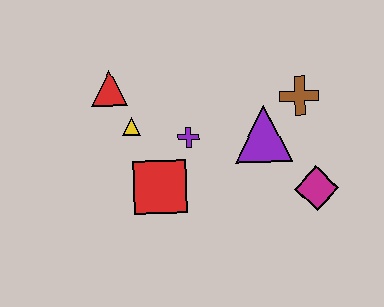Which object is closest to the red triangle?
The yellow triangle is closest to the red triangle.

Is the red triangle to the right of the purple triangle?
No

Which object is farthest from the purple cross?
The magenta diamond is farthest from the purple cross.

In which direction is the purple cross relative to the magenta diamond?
The purple cross is to the left of the magenta diamond.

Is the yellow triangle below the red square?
No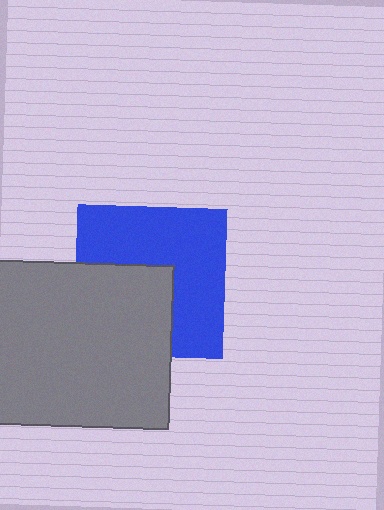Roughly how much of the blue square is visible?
About half of it is visible (roughly 59%).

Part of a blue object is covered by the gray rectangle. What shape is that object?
It is a square.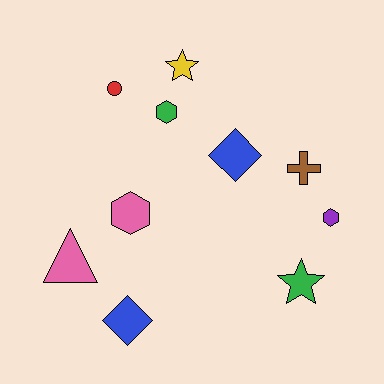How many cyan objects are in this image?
There are no cyan objects.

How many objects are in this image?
There are 10 objects.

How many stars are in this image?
There are 2 stars.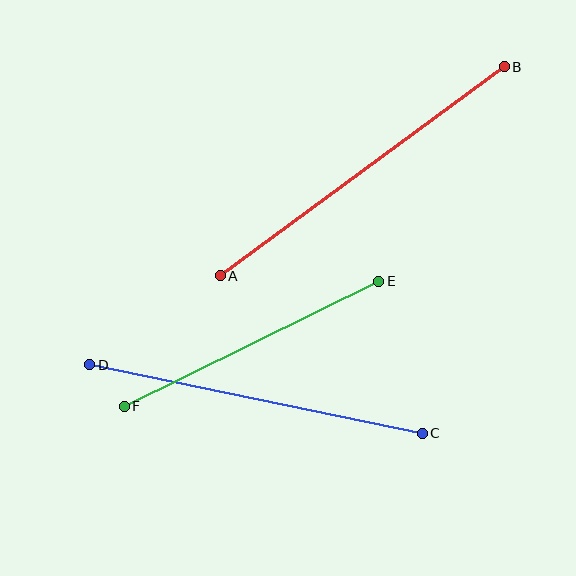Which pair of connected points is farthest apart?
Points A and B are farthest apart.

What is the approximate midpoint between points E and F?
The midpoint is at approximately (252, 344) pixels.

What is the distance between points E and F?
The distance is approximately 284 pixels.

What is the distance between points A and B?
The distance is approximately 353 pixels.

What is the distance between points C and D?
The distance is approximately 339 pixels.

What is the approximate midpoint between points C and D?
The midpoint is at approximately (256, 399) pixels.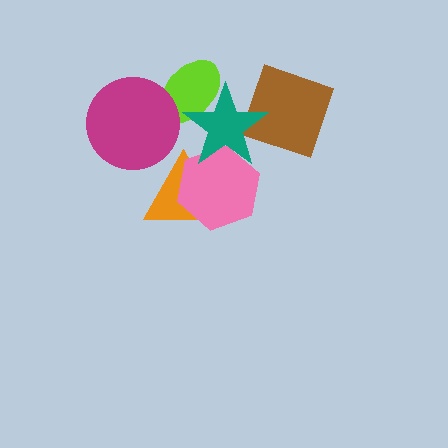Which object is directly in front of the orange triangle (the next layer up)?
The pink hexagon is directly in front of the orange triangle.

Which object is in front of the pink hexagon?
The teal star is in front of the pink hexagon.